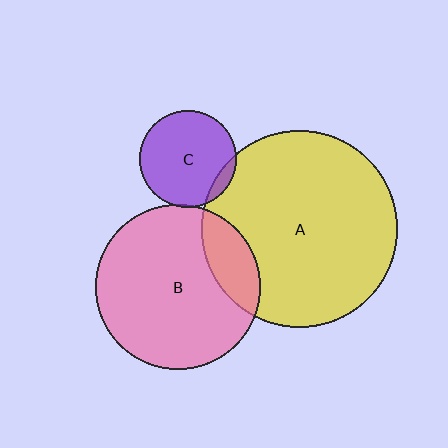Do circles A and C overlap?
Yes.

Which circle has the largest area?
Circle A (yellow).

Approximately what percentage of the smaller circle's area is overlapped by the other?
Approximately 10%.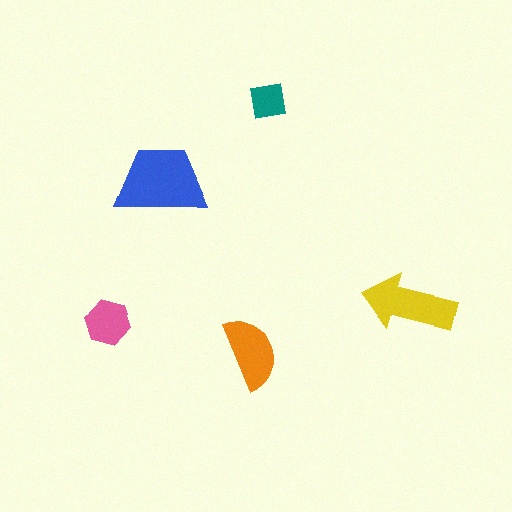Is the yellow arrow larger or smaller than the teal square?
Larger.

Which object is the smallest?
The teal square.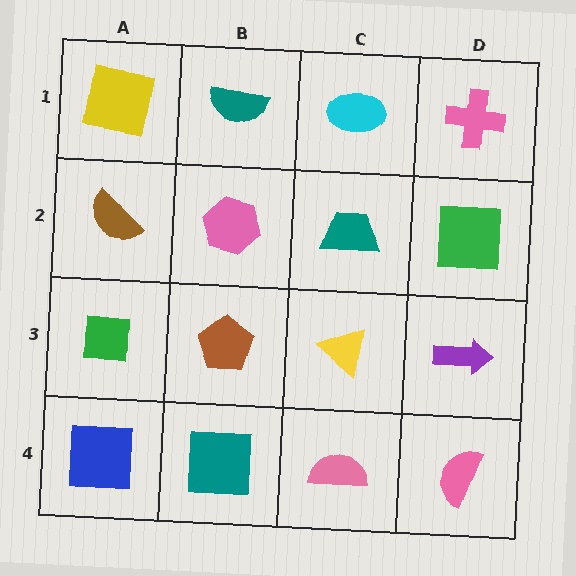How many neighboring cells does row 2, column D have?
3.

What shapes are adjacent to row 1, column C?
A teal trapezoid (row 2, column C), a teal semicircle (row 1, column B), a pink cross (row 1, column D).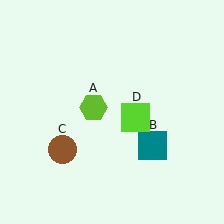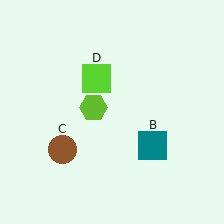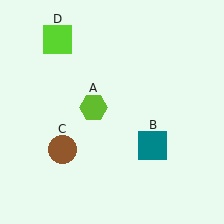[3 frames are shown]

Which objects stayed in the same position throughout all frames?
Lime hexagon (object A) and teal square (object B) and brown circle (object C) remained stationary.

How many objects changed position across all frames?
1 object changed position: lime square (object D).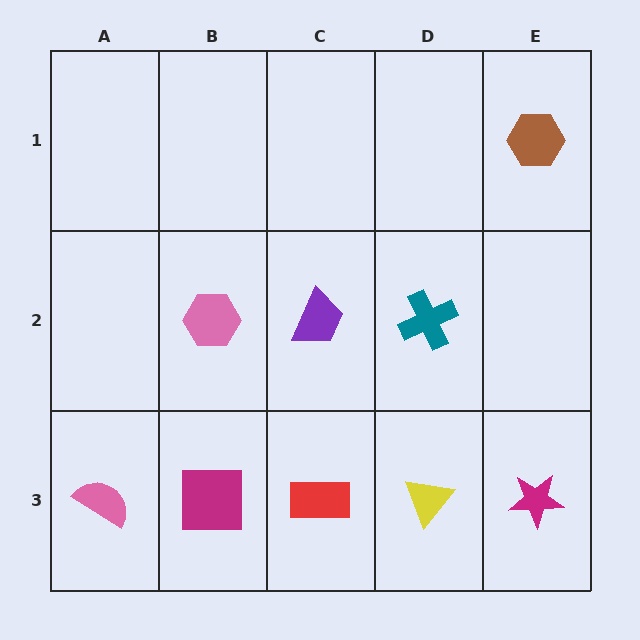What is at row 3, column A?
A pink semicircle.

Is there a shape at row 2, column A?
No, that cell is empty.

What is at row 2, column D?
A teal cross.